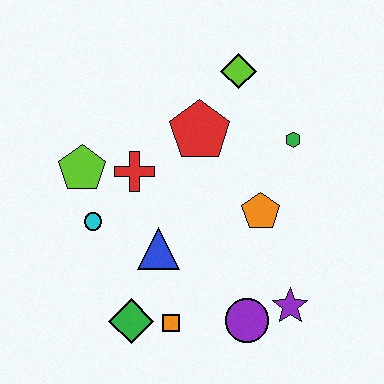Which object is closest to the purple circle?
The purple star is closest to the purple circle.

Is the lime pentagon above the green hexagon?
No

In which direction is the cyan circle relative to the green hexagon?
The cyan circle is to the left of the green hexagon.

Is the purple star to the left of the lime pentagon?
No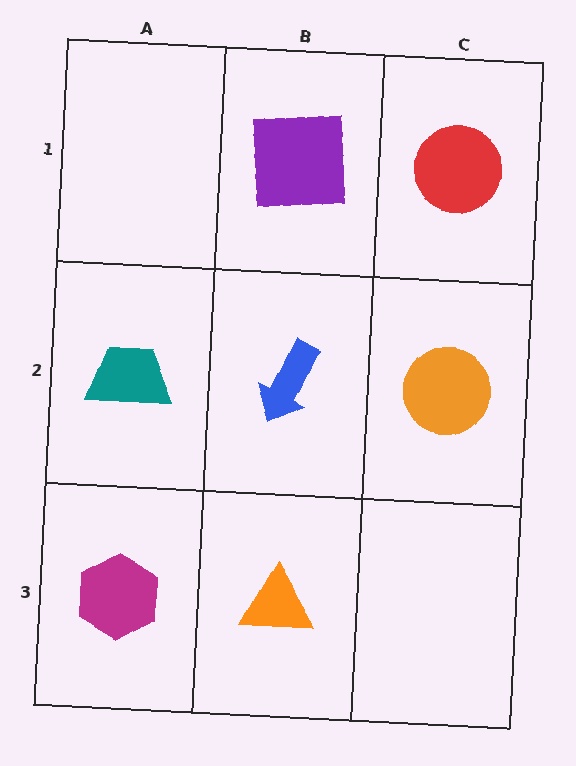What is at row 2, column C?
An orange circle.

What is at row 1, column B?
A purple square.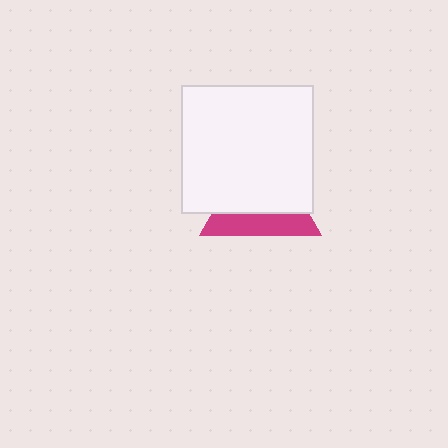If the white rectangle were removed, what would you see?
You would see the complete magenta triangle.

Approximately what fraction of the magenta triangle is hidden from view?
Roughly 63% of the magenta triangle is hidden behind the white rectangle.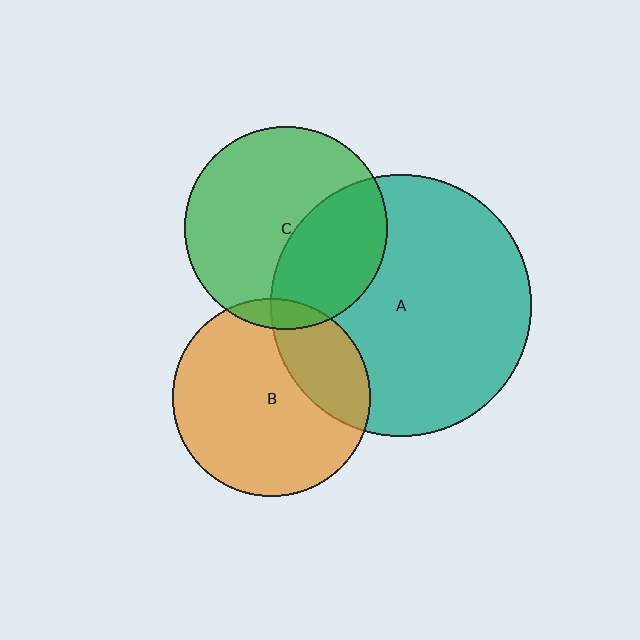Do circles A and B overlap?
Yes.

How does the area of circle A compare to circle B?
Approximately 1.7 times.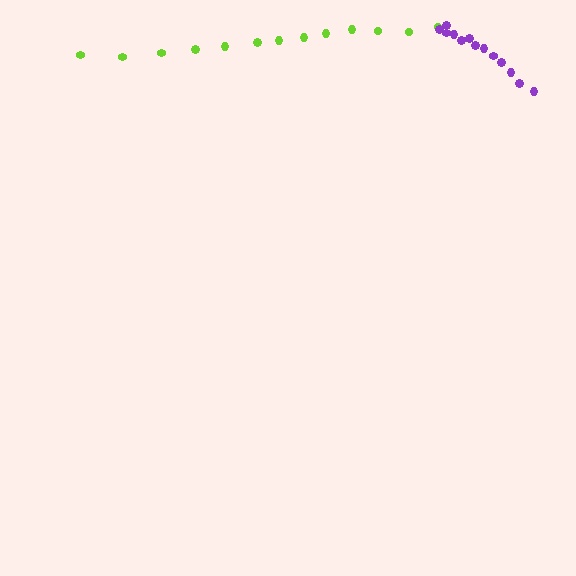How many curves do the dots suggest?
There are 2 distinct paths.